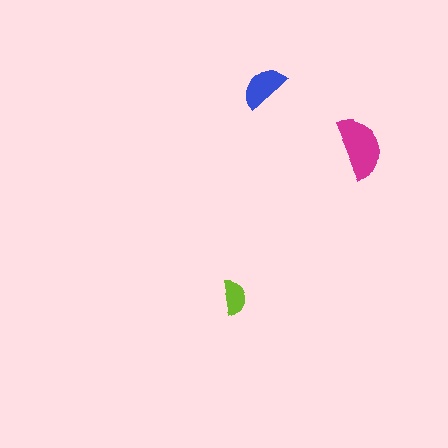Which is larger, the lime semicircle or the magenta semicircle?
The magenta one.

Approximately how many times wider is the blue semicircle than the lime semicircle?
About 1.5 times wider.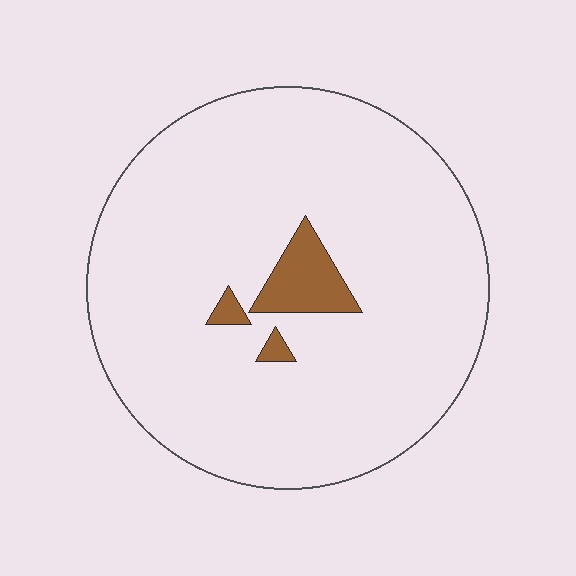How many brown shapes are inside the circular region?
3.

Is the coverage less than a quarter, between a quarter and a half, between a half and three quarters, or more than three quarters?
Less than a quarter.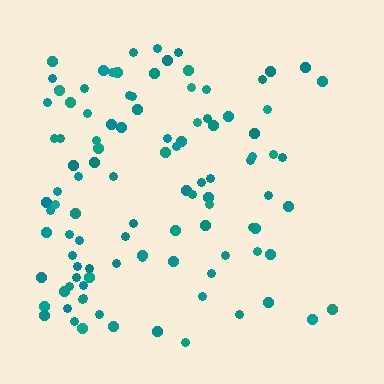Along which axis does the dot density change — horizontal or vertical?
Horizontal.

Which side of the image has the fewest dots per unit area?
The right.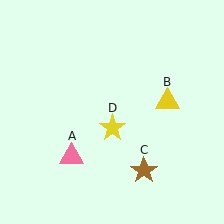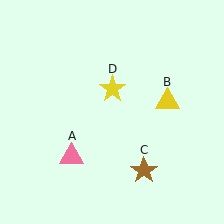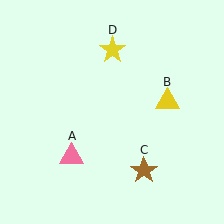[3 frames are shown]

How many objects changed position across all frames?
1 object changed position: yellow star (object D).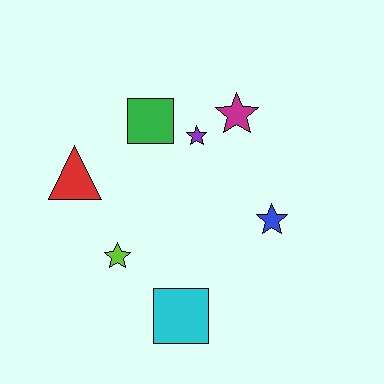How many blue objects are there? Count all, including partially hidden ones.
There is 1 blue object.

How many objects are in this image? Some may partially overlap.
There are 7 objects.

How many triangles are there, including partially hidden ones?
There is 1 triangle.